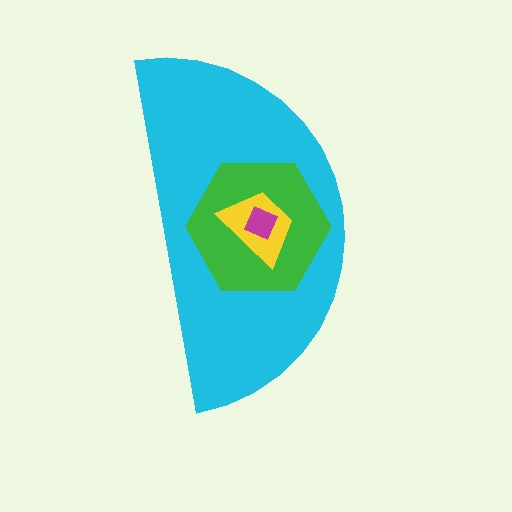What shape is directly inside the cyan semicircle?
The green hexagon.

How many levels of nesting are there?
4.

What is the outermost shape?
The cyan semicircle.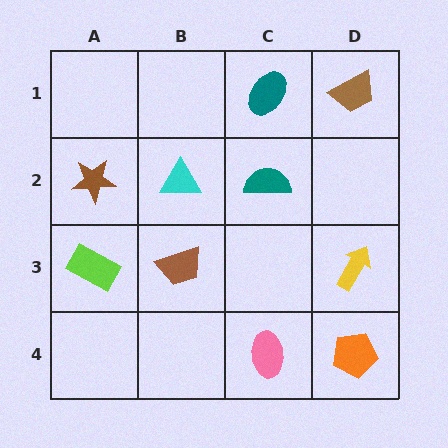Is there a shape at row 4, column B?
No, that cell is empty.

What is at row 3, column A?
A lime rectangle.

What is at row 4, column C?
A pink ellipse.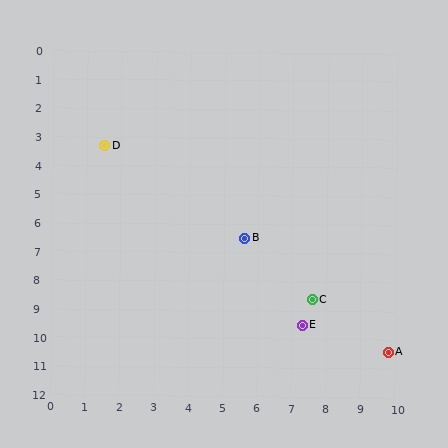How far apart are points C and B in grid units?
Points C and B are about 2.9 grid units apart.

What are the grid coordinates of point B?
Point B is at approximately (5.6, 6.5).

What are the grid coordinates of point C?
Point C is at approximately (7.6, 8.6).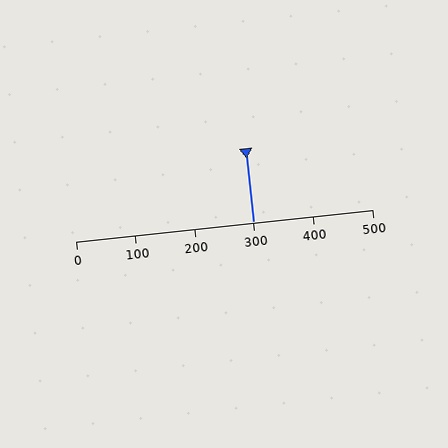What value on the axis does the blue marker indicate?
The marker indicates approximately 300.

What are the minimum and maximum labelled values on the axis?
The axis runs from 0 to 500.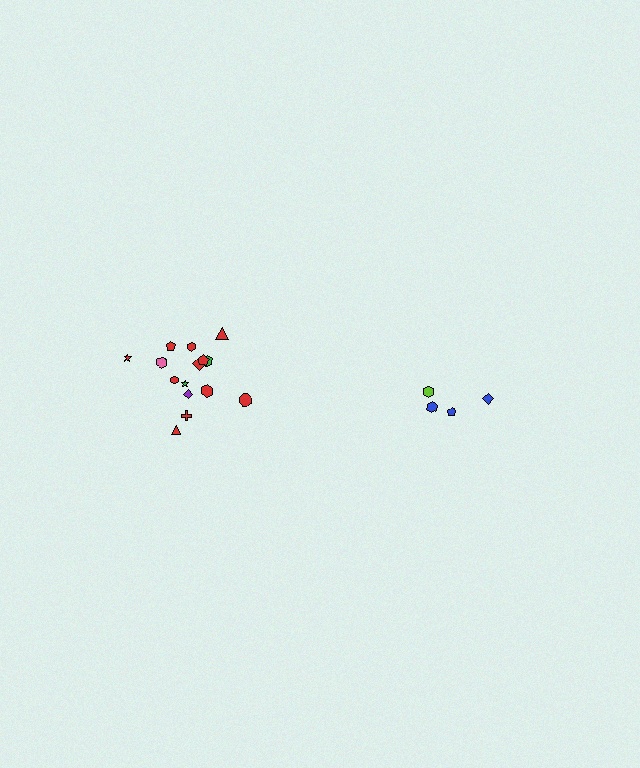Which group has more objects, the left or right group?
The left group.